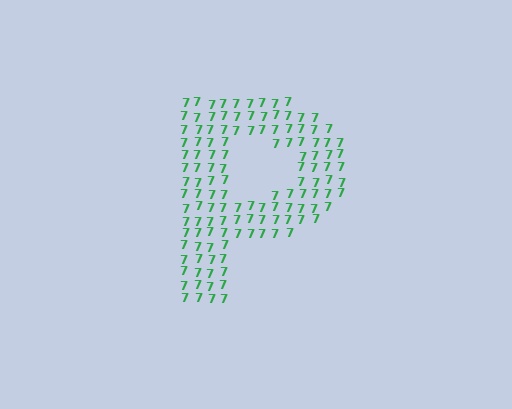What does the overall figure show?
The overall figure shows the letter P.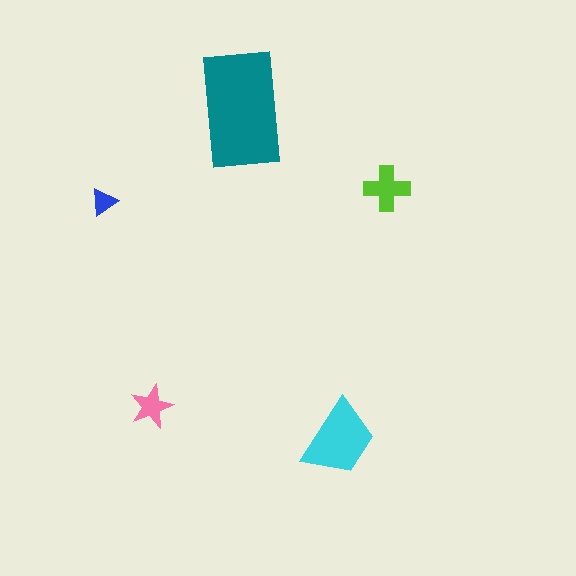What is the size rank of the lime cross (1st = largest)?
3rd.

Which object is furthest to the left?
The blue triangle is leftmost.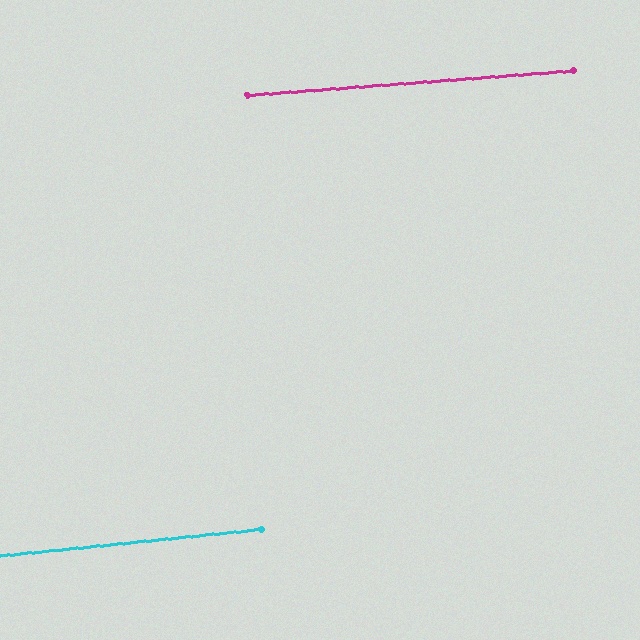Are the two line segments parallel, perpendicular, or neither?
Parallel — their directions differ by only 1.3°.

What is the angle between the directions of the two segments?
Approximately 1 degree.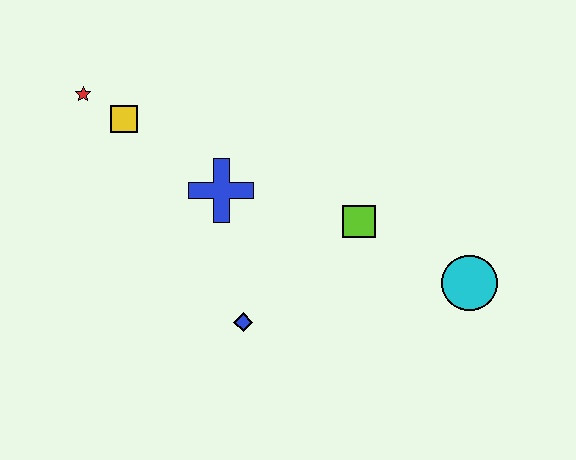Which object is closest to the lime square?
The cyan circle is closest to the lime square.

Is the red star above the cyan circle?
Yes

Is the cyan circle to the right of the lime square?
Yes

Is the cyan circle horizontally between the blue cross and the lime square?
No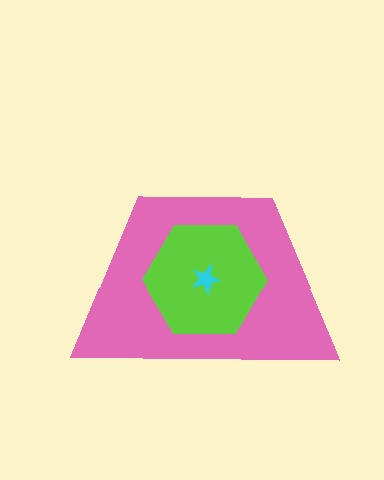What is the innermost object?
The cyan star.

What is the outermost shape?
The pink trapezoid.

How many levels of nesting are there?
3.